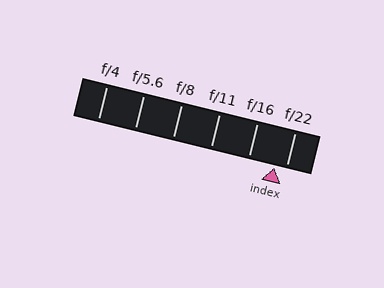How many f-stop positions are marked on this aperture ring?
There are 6 f-stop positions marked.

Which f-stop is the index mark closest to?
The index mark is closest to f/22.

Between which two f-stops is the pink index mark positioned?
The index mark is between f/16 and f/22.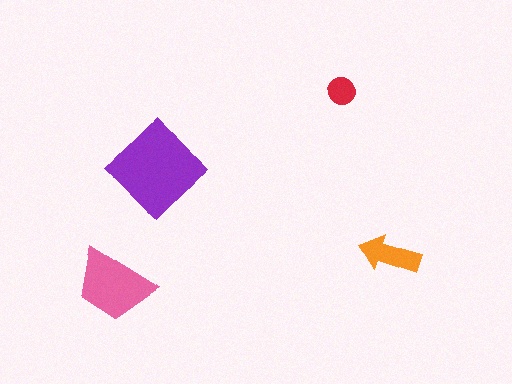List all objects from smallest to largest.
The red circle, the orange arrow, the pink trapezoid, the purple diamond.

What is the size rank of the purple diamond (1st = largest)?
1st.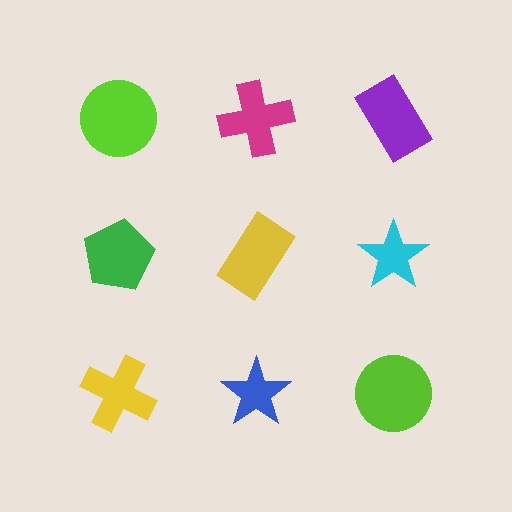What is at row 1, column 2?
A magenta cross.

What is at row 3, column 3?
A lime circle.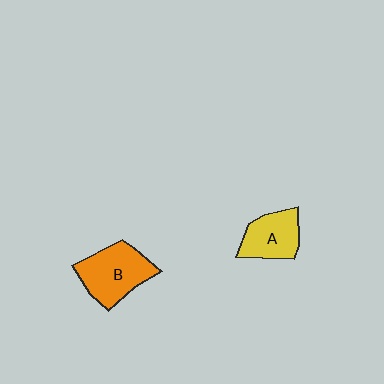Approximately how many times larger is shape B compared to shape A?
Approximately 1.3 times.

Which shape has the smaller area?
Shape A (yellow).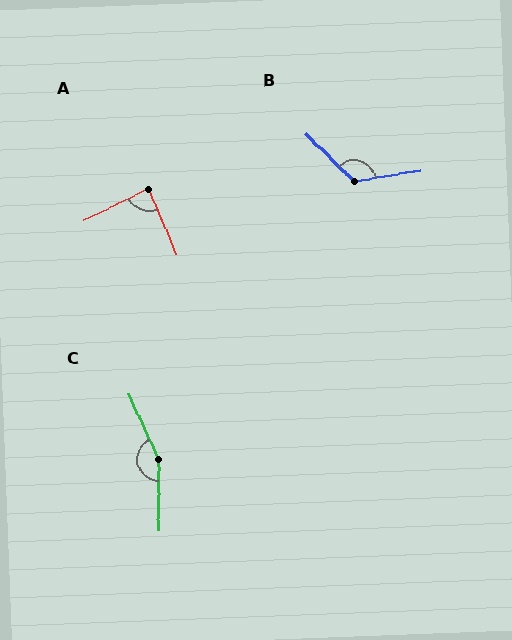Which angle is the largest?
C, at approximately 156 degrees.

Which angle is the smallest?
A, at approximately 86 degrees.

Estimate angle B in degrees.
Approximately 126 degrees.